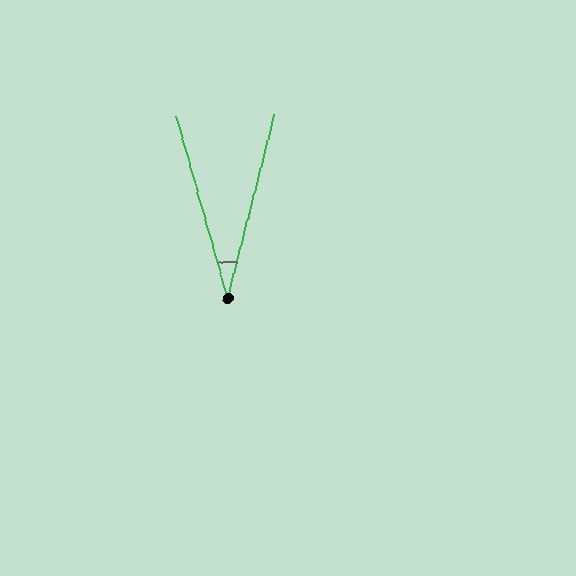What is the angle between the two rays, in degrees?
Approximately 30 degrees.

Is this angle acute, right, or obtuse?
It is acute.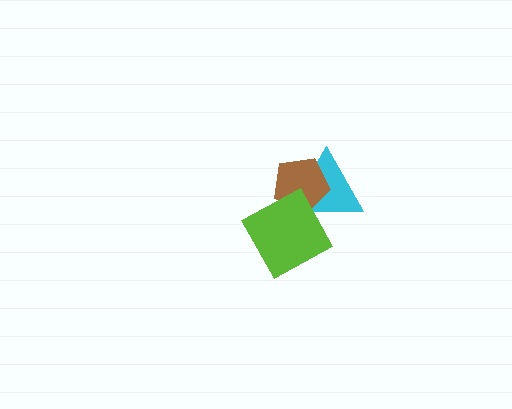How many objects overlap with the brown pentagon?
2 objects overlap with the brown pentagon.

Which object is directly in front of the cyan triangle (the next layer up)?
The brown pentagon is directly in front of the cyan triangle.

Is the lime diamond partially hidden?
No, no other shape covers it.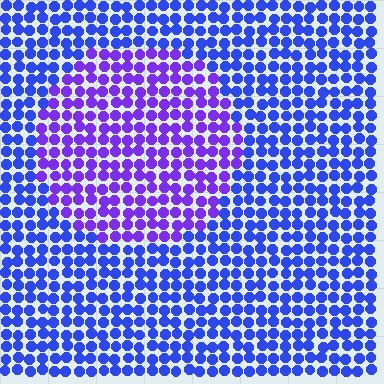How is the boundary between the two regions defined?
The boundary is defined purely by a slight shift in hue (about 33 degrees). Spacing, size, and orientation are identical on both sides.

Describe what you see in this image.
The image is filled with small blue elements in a uniform arrangement. A circle-shaped region is visible where the elements are tinted to a slightly different hue, forming a subtle color boundary.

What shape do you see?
I see a circle.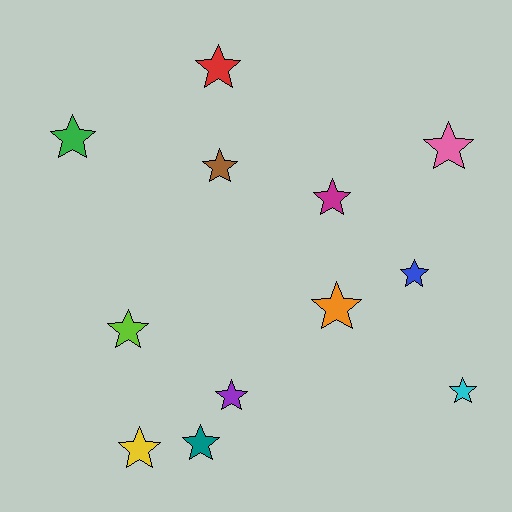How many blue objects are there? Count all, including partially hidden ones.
There is 1 blue object.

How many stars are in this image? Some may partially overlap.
There are 12 stars.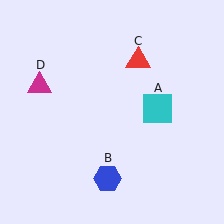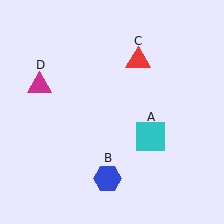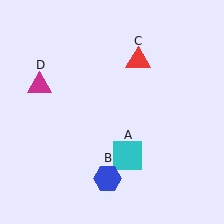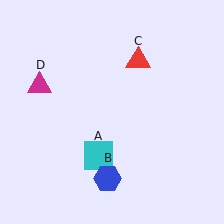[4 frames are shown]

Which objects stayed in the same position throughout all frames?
Blue hexagon (object B) and red triangle (object C) and magenta triangle (object D) remained stationary.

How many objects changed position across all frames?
1 object changed position: cyan square (object A).